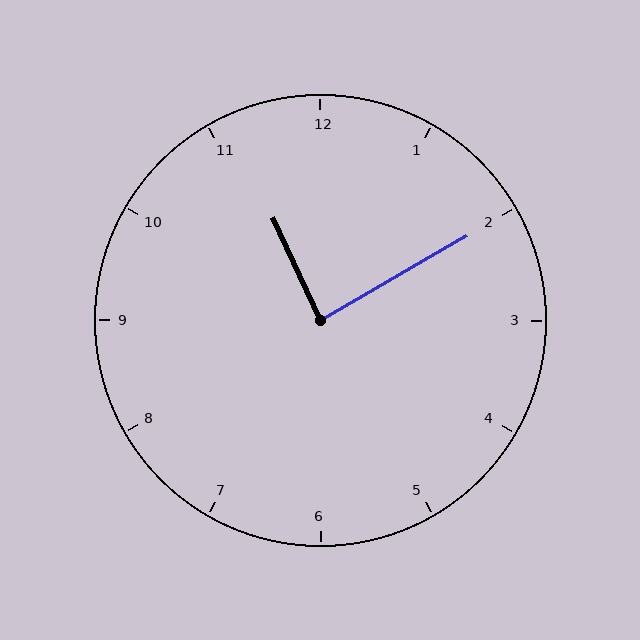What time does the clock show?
11:10.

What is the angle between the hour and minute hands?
Approximately 85 degrees.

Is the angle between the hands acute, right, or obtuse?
It is right.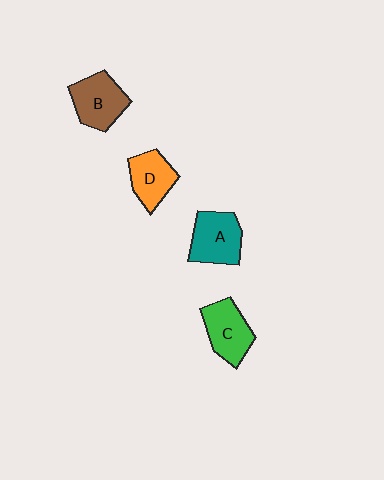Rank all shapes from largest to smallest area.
From largest to smallest: A (teal), B (brown), C (green), D (orange).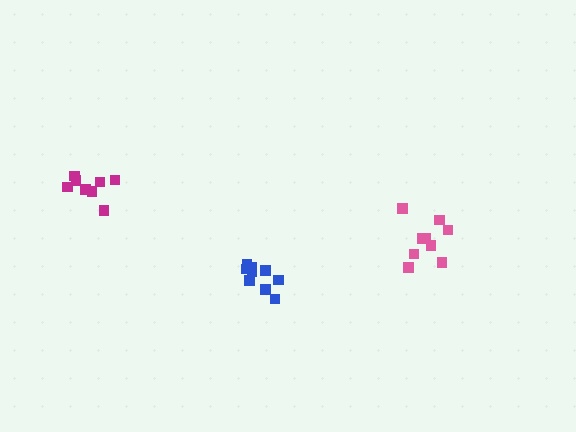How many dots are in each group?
Group 1: 9 dots, Group 2: 8 dots, Group 3: 9 dots (26 total).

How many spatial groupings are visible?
There are 3 spatial groupings.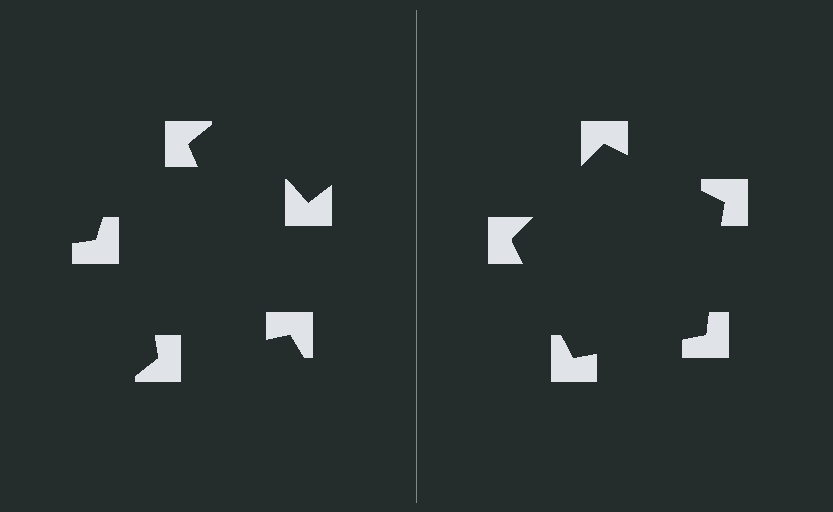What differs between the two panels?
The notched squares are positioned identically on both sides; only the wedge orientations differ. On the right they align to a pentagon; on the left they are misaligned.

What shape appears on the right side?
An illusory pentagon.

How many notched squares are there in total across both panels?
10 — 5 on each side.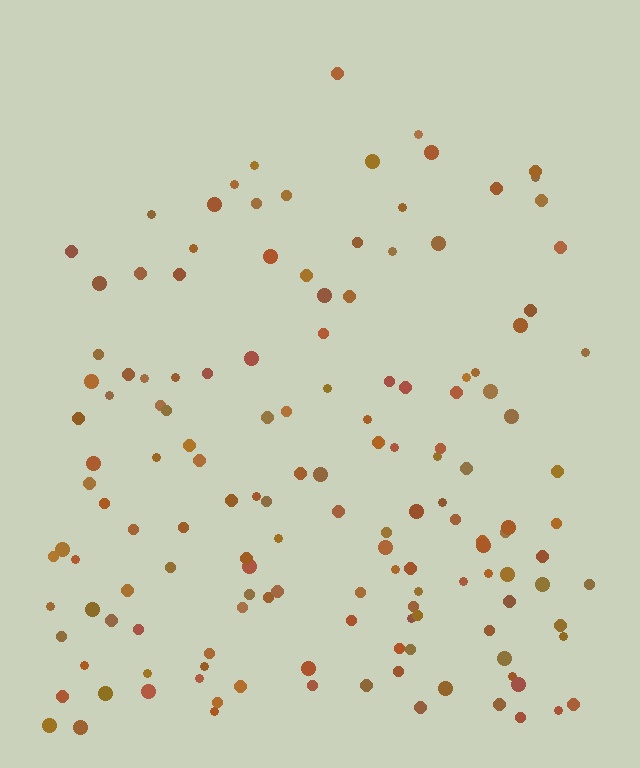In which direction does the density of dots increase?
From top to bottom, with the bottom side densest.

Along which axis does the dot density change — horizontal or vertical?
Vertical.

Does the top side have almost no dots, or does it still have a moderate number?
Still a moderate number, just noticeably fewer than the bottom.